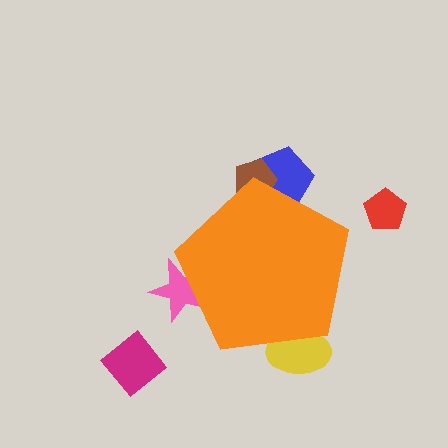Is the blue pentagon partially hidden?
Yes, the blue pentagon is partially hidden behind the orange pentagon.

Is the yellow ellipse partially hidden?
Yes, the yellow ellipse is partially hidden behind the orange pentagon.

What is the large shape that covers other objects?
An orange pentagon.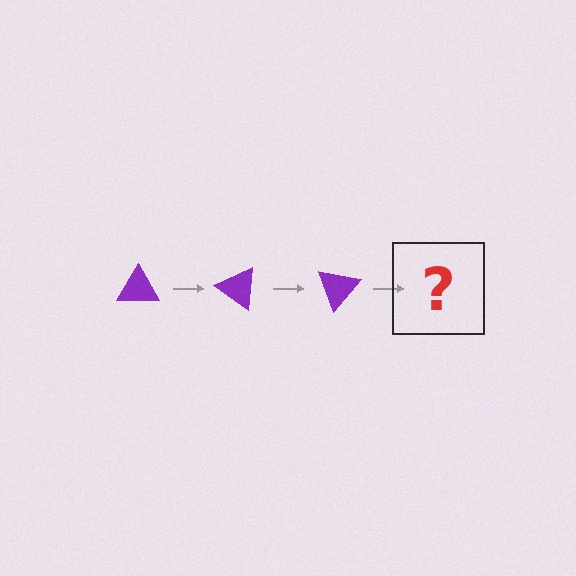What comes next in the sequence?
The next element should be a purple triangle rotated 105 degrees.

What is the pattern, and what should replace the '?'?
The pattern is that the triangle rotates 35 degrees each step. The '?' should be a purple triangle rotated 105 degrees.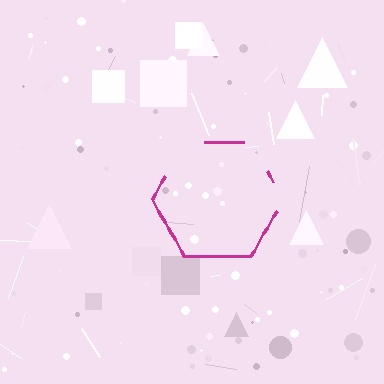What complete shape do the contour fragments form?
The contour fragments form a hexagon.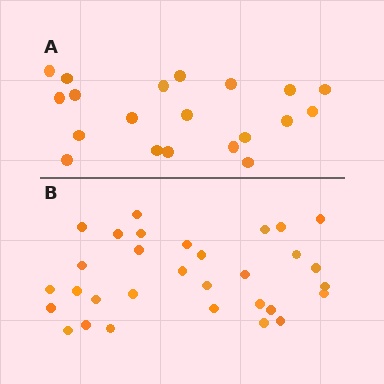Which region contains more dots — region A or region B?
Region B (the bottom region) has more dots.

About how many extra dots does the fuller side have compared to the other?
Region B has roughly 12 or so more dots than region A.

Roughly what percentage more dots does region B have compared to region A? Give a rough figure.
About 55% more.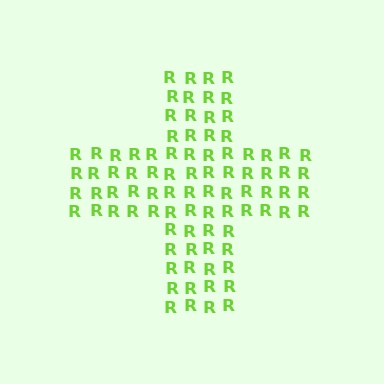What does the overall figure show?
The overall figure shows a cross.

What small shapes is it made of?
It is made of small letter R's.